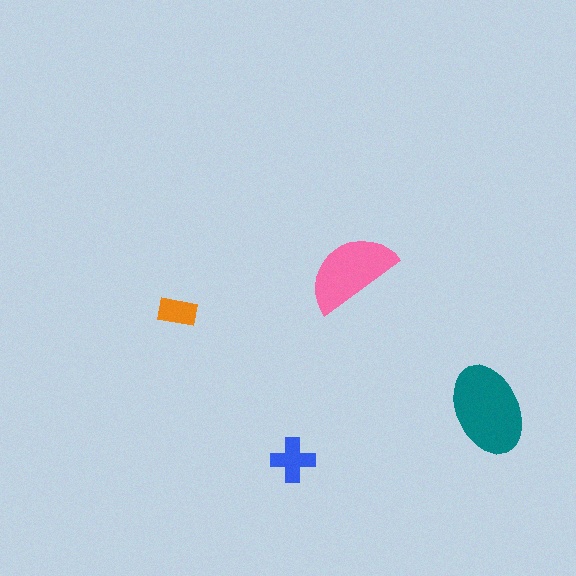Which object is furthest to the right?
The teal ellipse is rightmost.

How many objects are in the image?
There are 4 objects in the image.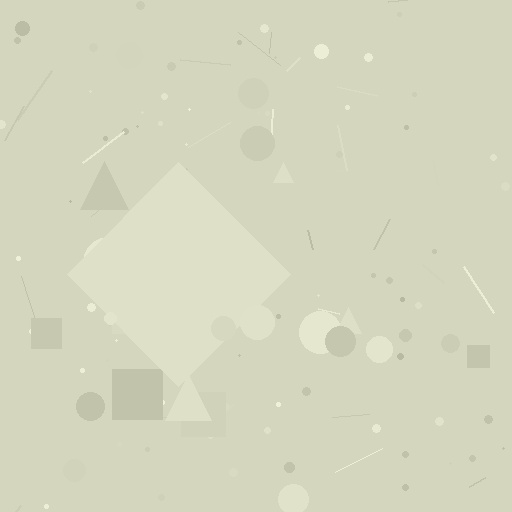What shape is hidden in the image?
A diamond is hidden in the image.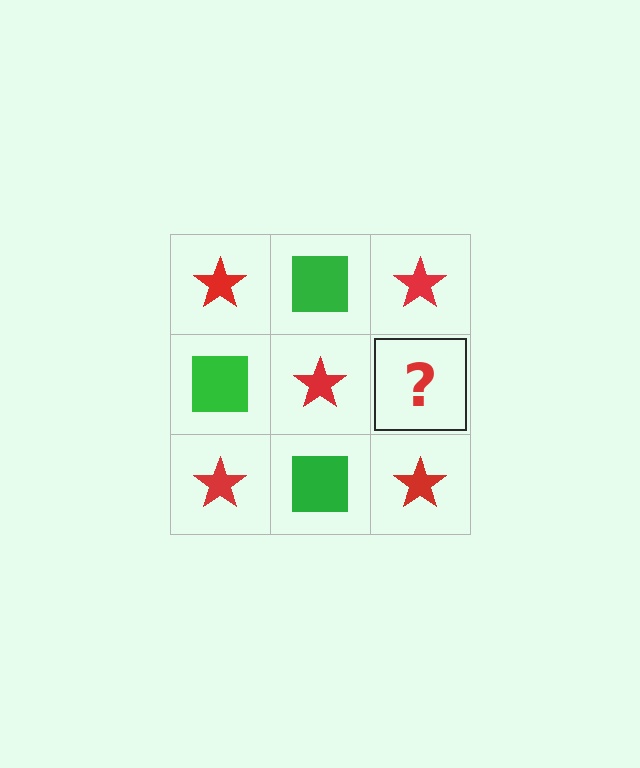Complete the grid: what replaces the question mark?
The question mark should be replaced with a green square.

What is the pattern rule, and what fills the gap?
The rule is that it alternates red star and green square in a checkerboard pattern. The gap should be filled with a green square.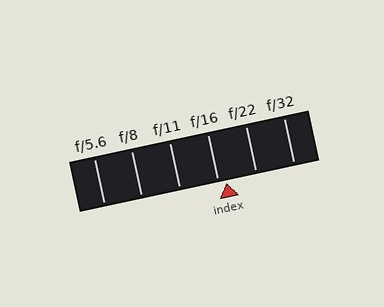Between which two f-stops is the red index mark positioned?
The index mark is between f/16 and f/22.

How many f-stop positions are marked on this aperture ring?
There are 6 f-stop positions marked.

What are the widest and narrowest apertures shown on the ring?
The widest aperture shown is f/5.6 and the narrowest is f/32.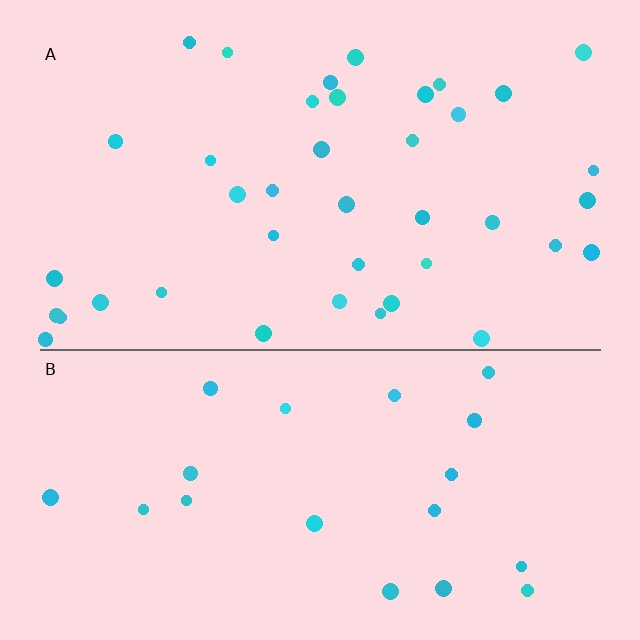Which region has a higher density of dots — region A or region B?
A (the top).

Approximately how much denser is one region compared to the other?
Approximately 1.9× — region A over region B.